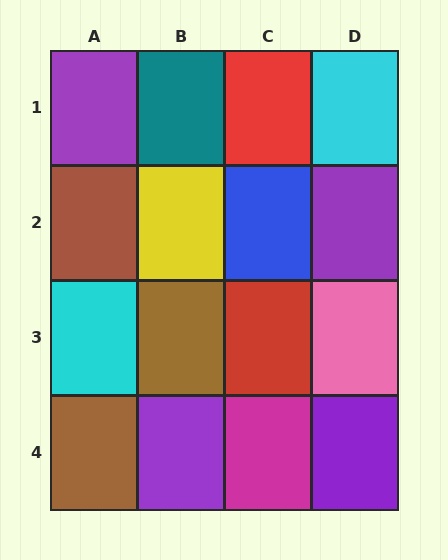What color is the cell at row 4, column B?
Purple.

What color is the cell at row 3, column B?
Brown.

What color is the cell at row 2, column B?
Yellow.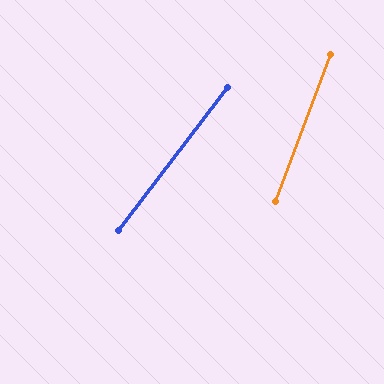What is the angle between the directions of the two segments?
Approximately 17 degrees.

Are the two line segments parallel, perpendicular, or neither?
Neither parallel nor perpendicular — they differ by about 17°.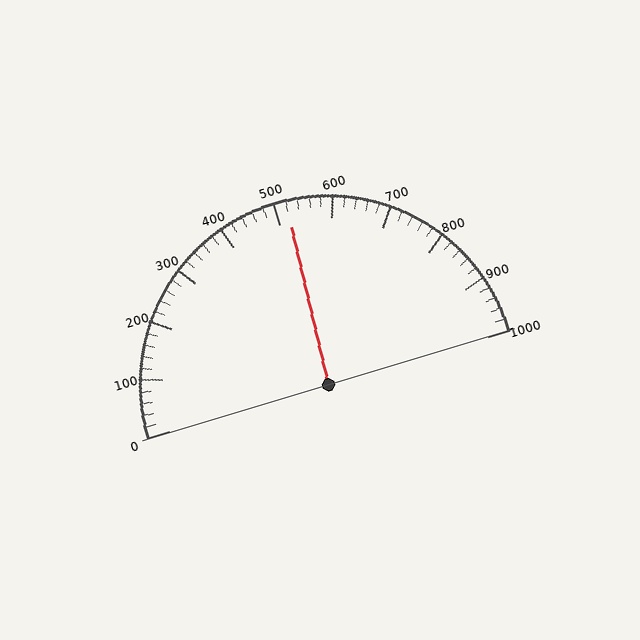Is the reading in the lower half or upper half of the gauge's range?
The reading is in the upper half of the range (0 to 1000).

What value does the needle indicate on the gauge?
The needle indicates approximately 520.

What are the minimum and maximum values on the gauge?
The gauge ranges from 0 to 1000.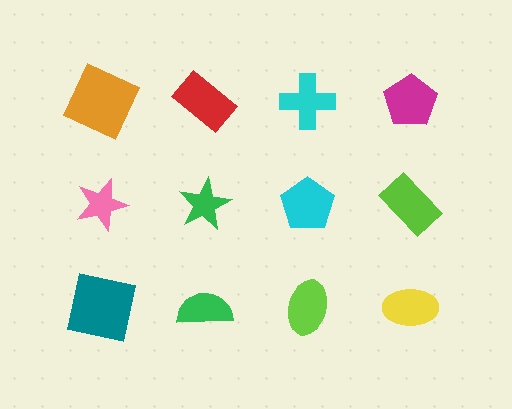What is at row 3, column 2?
A green semicircle.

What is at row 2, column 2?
A green star.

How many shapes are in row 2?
4 shapes.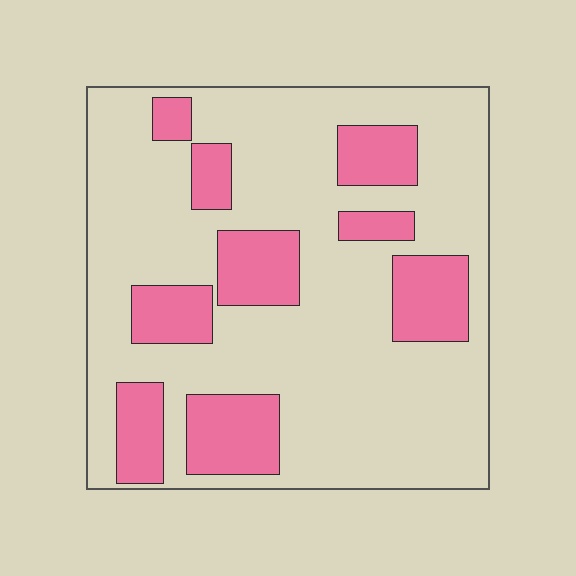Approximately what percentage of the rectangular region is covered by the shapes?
Approximately 25%.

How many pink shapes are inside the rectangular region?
9.